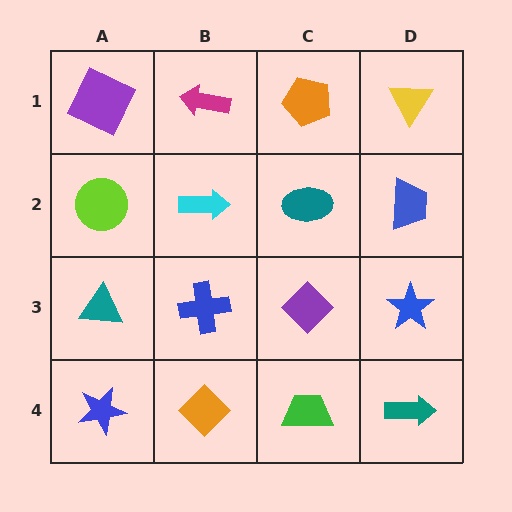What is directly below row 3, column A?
A blue star.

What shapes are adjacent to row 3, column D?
A blue trapezoid (row 2, column D), a teal arrow (row 4, column D), a purple diamond (row 3, column C).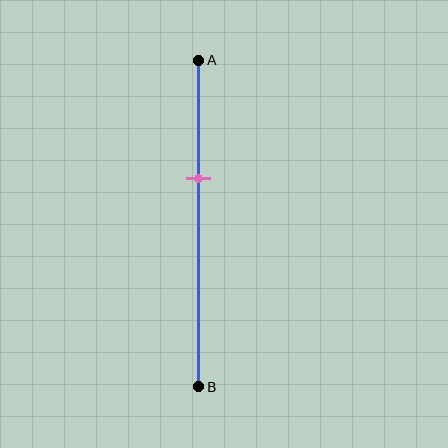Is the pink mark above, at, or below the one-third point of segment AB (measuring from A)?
The pink mark is approximately at the one-third point of segment AB.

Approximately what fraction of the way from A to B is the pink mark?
The pink mark is approximately 35% of the way from A to B.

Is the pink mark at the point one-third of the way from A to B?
Yes, the mark is approximately at the one-third point.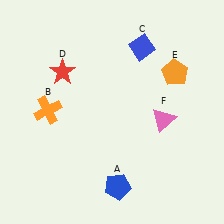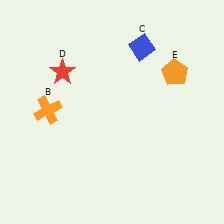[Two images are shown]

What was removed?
The blue pentagon (A), the pink triangle (F) were removed in Image 2.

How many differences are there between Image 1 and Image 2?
There are 2 differences between the two images.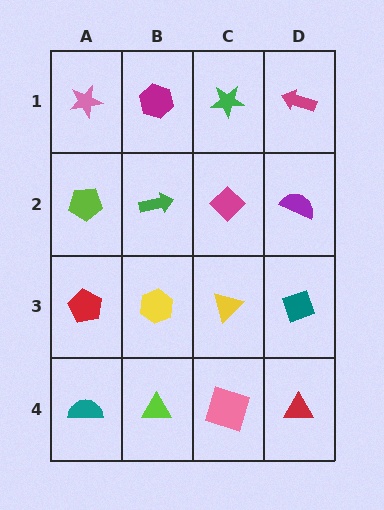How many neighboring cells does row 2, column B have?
4.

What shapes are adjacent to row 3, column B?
A green arrow (row 2, column B), a lime triangle (row 4, column B), a red pentagon (row 3, column A), a yellow triangle (row 3, column C).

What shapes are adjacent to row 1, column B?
A green arrow (row 2, column B), a pink star (row 1, column A), a green star (row 1, column C).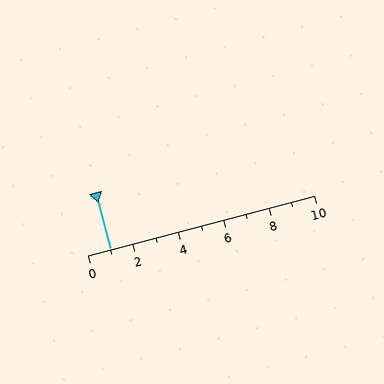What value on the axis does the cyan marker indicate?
The marker indicates approximately 1.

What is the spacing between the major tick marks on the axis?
The major ticks are spaced 2 apart.